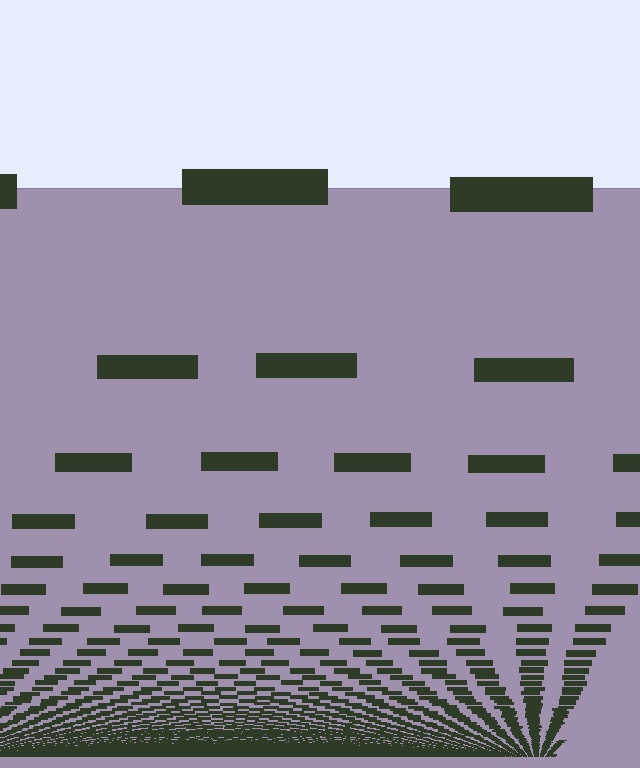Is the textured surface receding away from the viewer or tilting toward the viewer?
The surface appears to tilt toward the viewer. Texture elements get larger and sparser toward the top.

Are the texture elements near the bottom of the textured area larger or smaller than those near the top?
Smaller. The gradient is inverted — elements near the bottom are smaller and denser.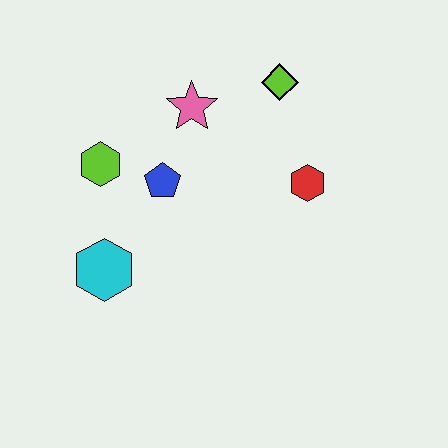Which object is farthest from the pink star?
The cyan hexagon is farthest from the pink star.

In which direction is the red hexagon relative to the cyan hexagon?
The red hexagon is to the right of the cyan hexagon.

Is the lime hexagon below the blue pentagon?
No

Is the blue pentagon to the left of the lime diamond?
Yes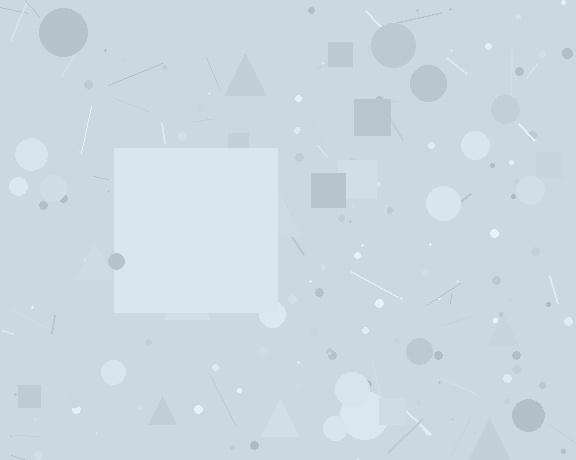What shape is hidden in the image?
A square is hidden in the image.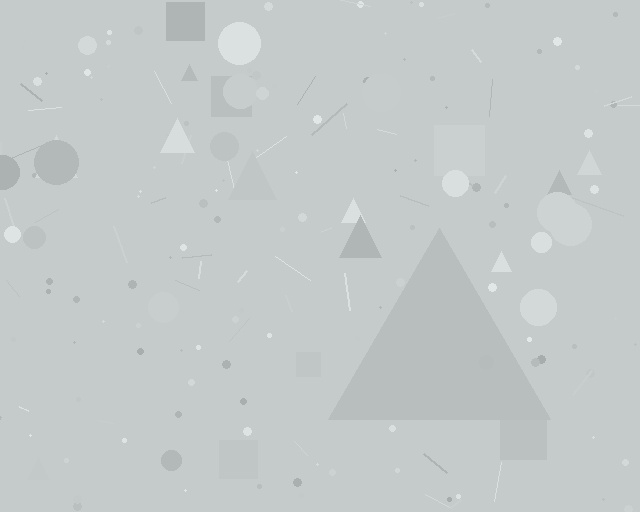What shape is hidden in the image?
A triangle is hidden in the image.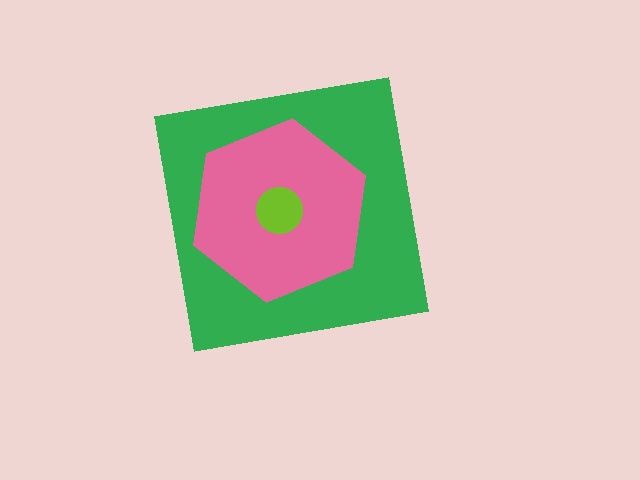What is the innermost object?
The lime circle.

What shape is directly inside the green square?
The pink hexagon.